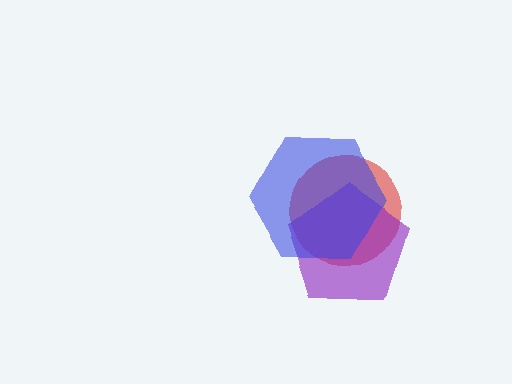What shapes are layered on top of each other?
The layered shapes are: a red circle, a purple pentagon, a blue hexagon.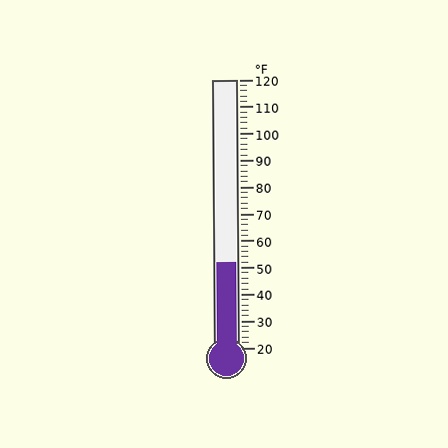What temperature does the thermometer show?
The thermometer shows approximately 52°F.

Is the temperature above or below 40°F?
The temperature is above 40°F.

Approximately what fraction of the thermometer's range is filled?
The thermometer is filled to approximately 30% of its range.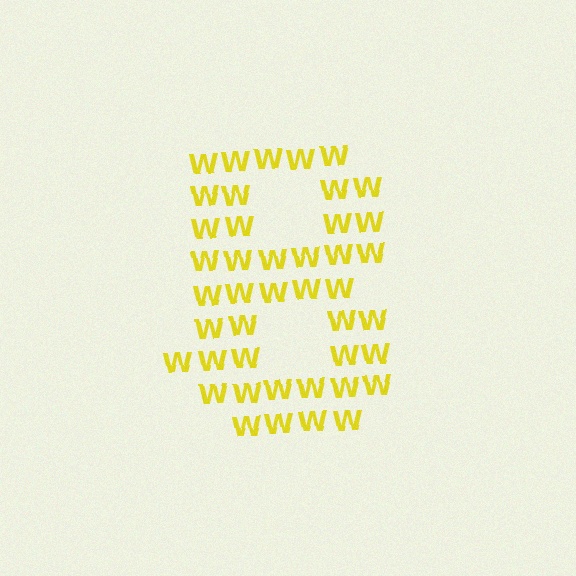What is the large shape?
The large shape is the digit 8.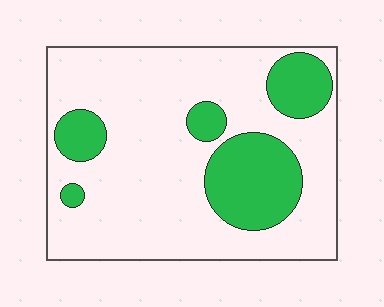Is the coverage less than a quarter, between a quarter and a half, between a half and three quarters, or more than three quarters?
Less than a quarter.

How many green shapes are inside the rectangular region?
5.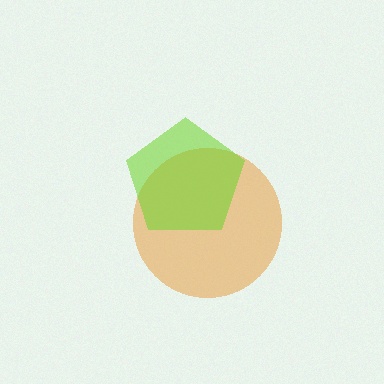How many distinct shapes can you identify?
There are 2 distinct shapes: an orange circle, a lime pentagon.